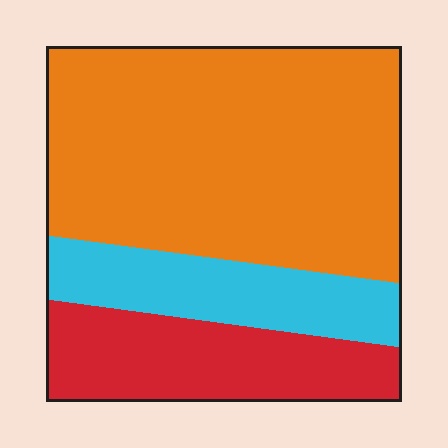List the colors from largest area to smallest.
From largest to smallest: orange, red, cyan.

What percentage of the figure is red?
Red takes up less than a quarter of the figure.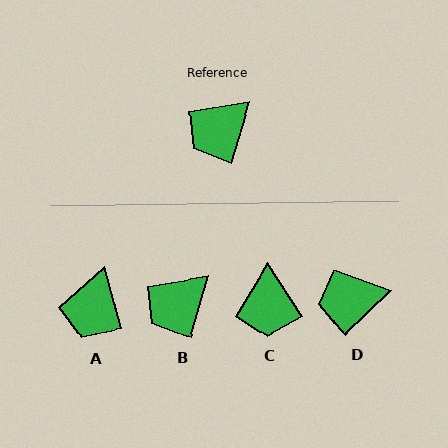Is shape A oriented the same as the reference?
No, it is off by about 32 degrees.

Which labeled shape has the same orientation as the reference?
B.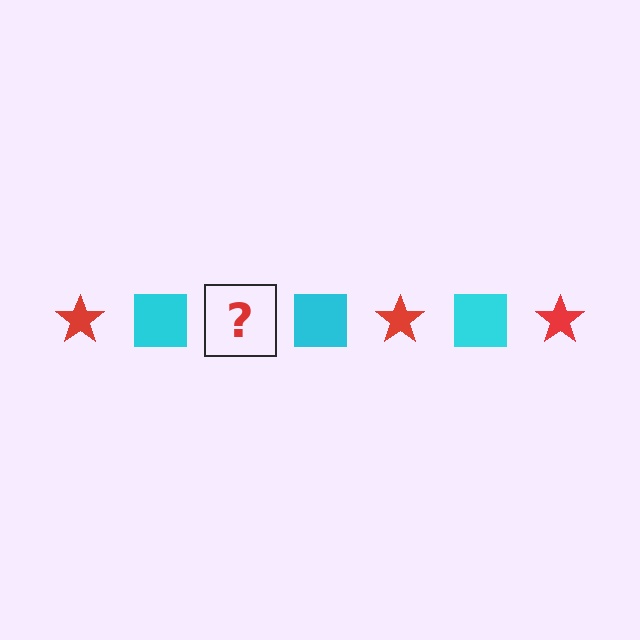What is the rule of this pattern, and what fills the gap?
The rule is that the pattern alternates between red star and cyan square. The gap should be filled with a red star.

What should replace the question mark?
The question mark should be replaced with a red star.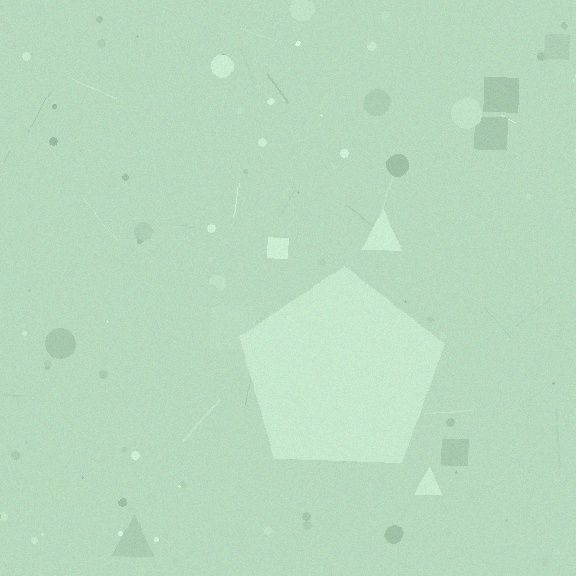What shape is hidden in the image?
A pentagon is hidden in the image.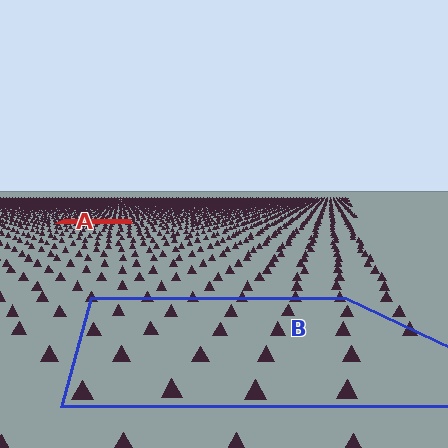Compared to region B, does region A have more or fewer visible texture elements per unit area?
Region A has more texture elements per unit area — they are packed more densely because it is farther away.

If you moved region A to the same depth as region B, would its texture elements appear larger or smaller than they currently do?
They would appear larger. At a closer depth, the same texture elements are projected at a bigger on-screen size.